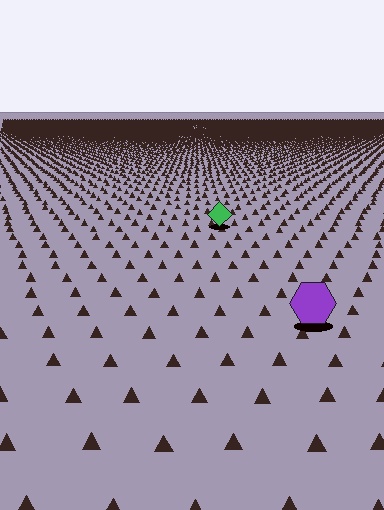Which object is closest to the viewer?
The purple hexagon is closest. The texture marks near it are larger and more spread out.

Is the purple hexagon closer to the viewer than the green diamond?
Yes. The purple hexagon is closer — you can tell from the texture gradient: the ground texture is coarser near it.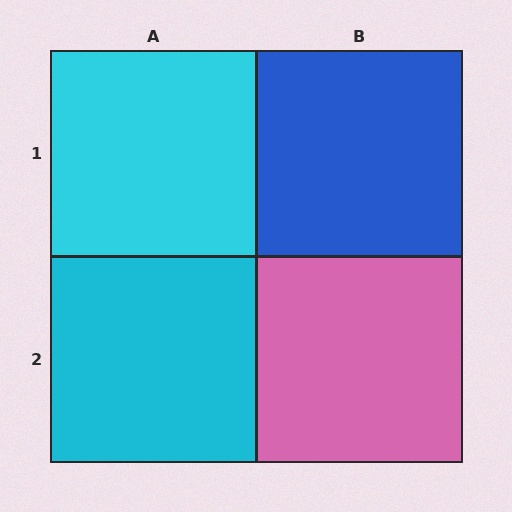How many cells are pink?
1 cell is pink.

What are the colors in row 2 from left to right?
Cyan, pink.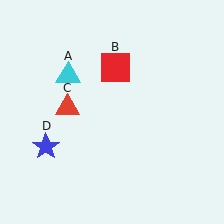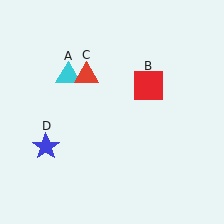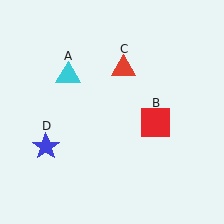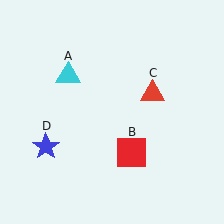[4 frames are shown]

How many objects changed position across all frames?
2 objects changed position: red square (object B), red triangle (object C).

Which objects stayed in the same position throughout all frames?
Cyan triangle (object A) and blue star (object D) remained stationary.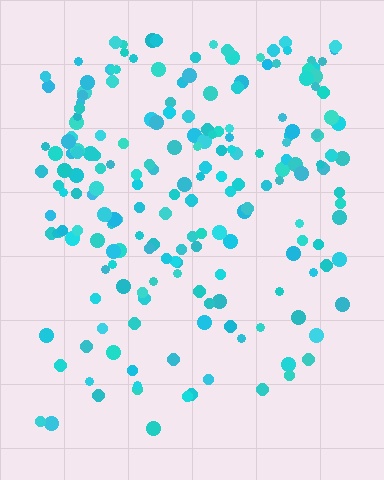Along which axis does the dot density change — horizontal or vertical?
Vertical.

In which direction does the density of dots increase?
From bottom to top, with the top side densest.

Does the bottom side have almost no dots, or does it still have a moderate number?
Still a moderate number, just noticeably fewer than the top.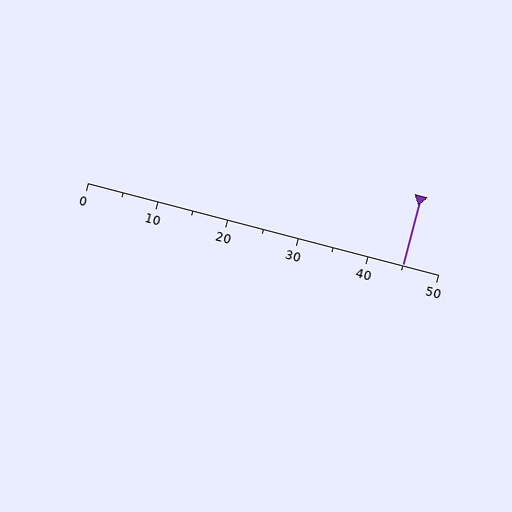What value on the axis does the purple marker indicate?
The marker indicates approximately 45.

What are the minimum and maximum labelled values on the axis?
The axis runs from 0 to 50.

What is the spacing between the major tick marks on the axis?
The major ticks are spaced 10 apart.